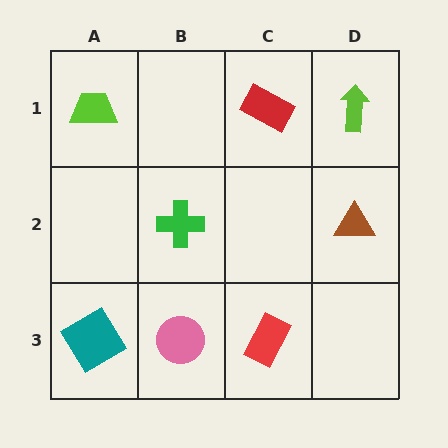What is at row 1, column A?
A lime trapezoid.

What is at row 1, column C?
A red rectangle.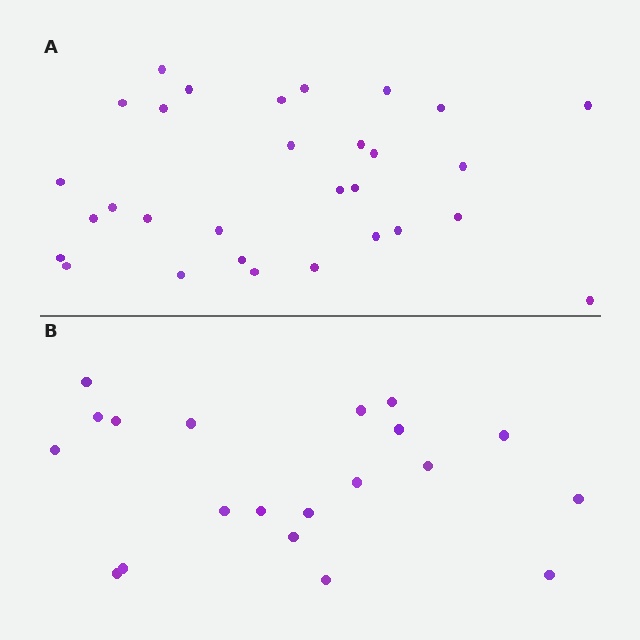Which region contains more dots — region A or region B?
Region A (the top region) has more dots.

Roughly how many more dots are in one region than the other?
Region A has roughly 10 or so more dots than region B.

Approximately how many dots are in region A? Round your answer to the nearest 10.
About 30 dots.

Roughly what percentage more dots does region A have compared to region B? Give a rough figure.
About 50% more.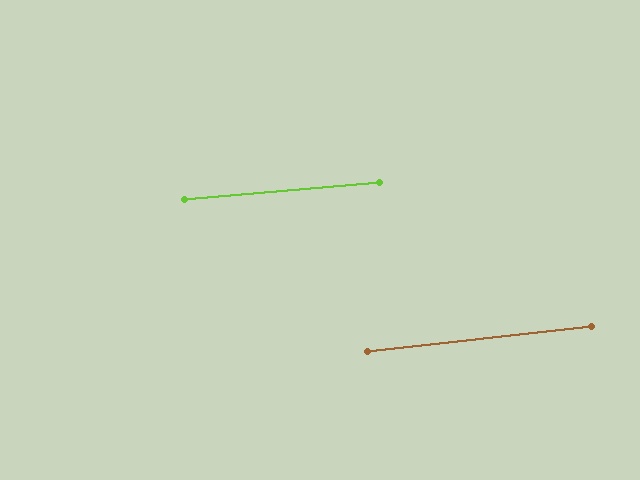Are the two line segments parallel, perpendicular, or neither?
Parallel — their directions differ by only 1.2°.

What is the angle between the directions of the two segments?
Approximately 1 degree.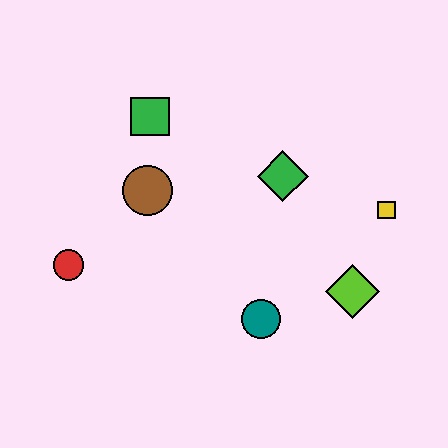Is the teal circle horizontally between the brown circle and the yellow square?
Yes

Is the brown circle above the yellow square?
Yes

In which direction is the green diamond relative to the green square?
The green diamond is to the right of the green square.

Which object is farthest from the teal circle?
The green square is farthest from the teal circle.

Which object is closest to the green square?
The brown circle is closest to the green square.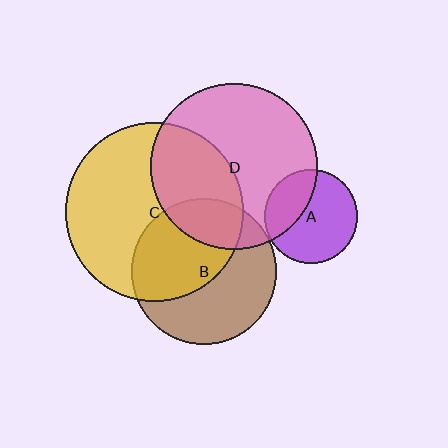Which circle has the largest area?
Circle C (yellow).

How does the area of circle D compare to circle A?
Approximately 3.2 times.